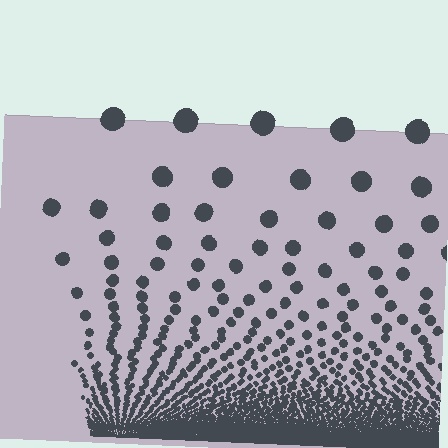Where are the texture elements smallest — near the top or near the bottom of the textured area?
Near the bottom.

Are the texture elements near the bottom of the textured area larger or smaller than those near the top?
Smaller. The gradient is inverted — elements near the bottom are smaller and denser.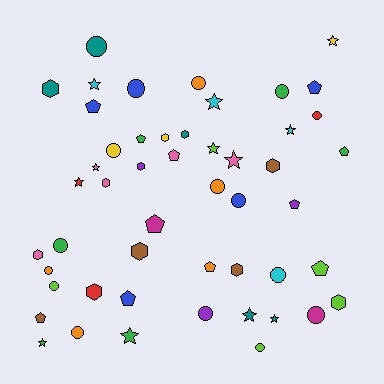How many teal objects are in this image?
There are 5 teal objects.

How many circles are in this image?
There are 16 circles.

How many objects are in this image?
There are 50 objects.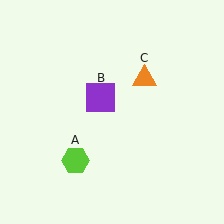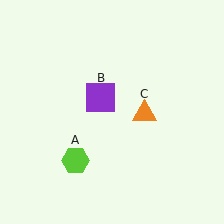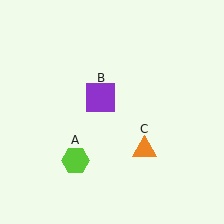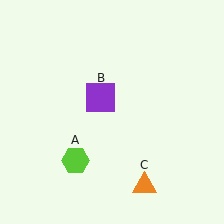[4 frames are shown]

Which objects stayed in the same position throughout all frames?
Lime hexagon (object A) and purple square (object B) remained stationary.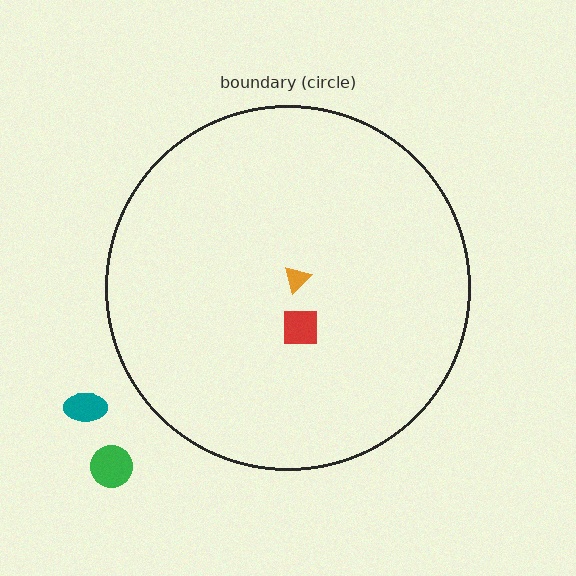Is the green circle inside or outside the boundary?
Outside.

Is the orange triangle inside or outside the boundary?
Inside.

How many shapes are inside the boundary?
2 inside, 2 outside.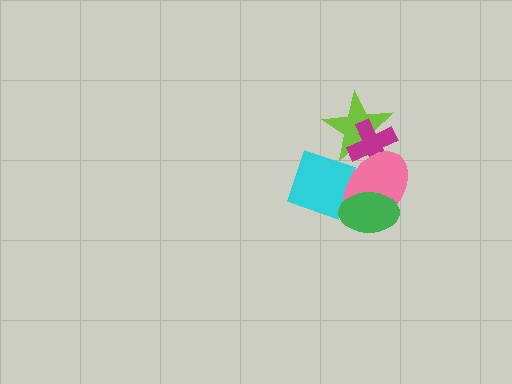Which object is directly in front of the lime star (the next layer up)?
The magenta cross is directly in front of the lime star.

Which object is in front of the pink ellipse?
The green ellipse is in front of the pink ellipse.